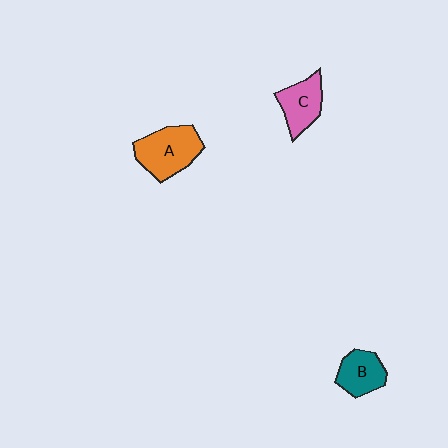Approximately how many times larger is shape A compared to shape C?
Approximately 1.4 times.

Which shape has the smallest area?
Shape B (teal).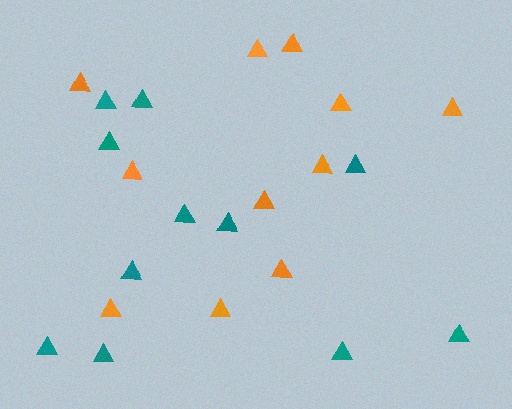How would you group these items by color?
There are 2 groups: one group of orange triangles (11) and one group of teal triangles (11).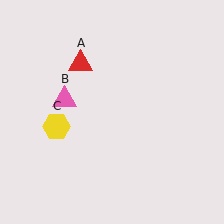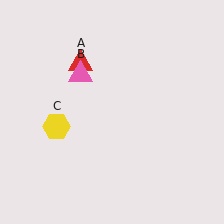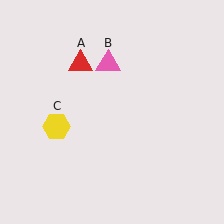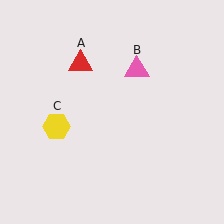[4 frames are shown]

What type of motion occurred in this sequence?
The pink triangle (object B) rotated clockwise around the center of the scene.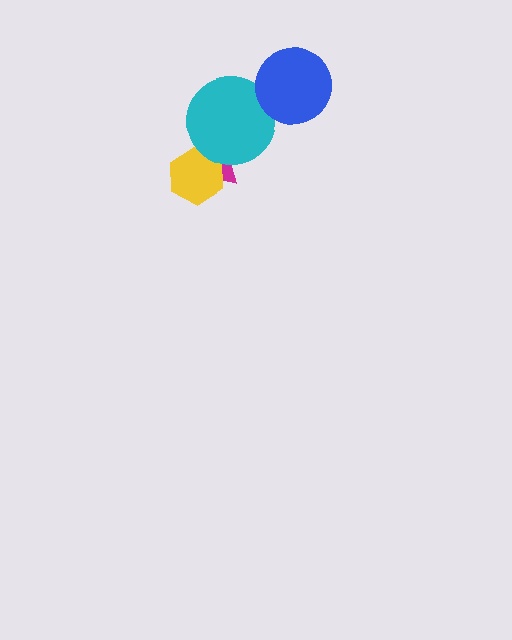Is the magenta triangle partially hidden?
Yes, it is partially covered by another shape.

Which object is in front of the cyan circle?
The blue circle is in front of the cyan circle.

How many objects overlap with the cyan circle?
3 objects overlap with the cyan circle.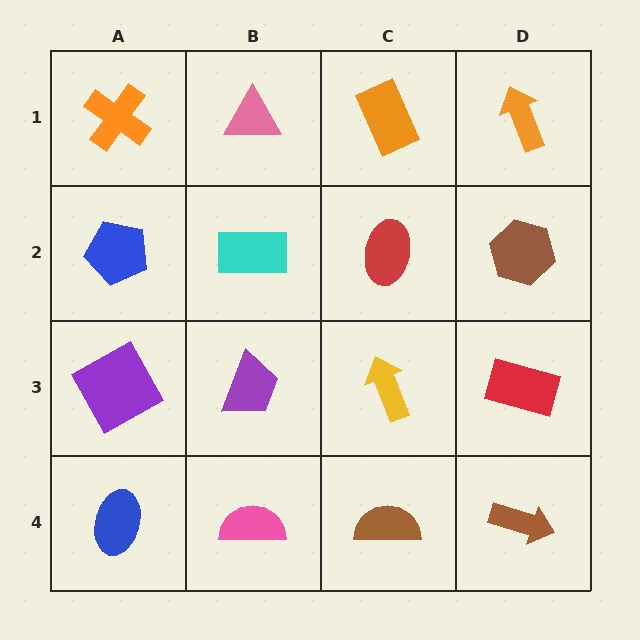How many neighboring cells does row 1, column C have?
3.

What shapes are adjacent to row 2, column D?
An orange arrow (row 1, column D), a red rectangle (row 3, column D), a red ellipse (row 2, column C).